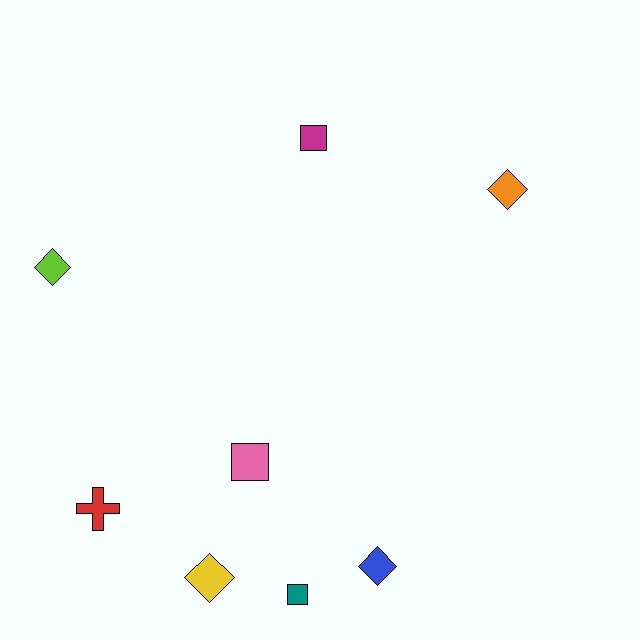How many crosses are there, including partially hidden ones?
There is 1 cross.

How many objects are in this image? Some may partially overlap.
There are 8 objects.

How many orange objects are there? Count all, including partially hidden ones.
There is 1 orange object.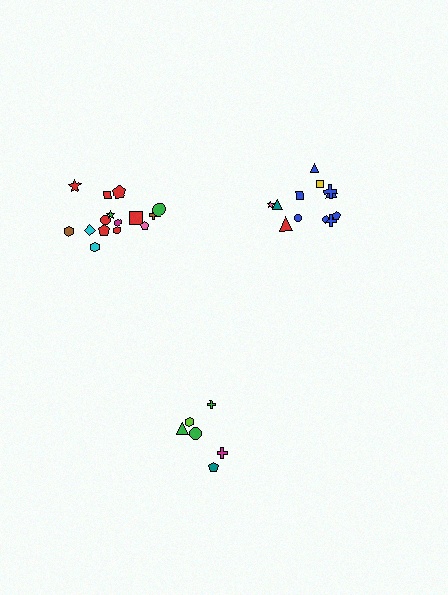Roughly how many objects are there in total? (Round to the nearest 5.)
Roughly 35 objects in total.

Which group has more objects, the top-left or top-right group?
The top-left group.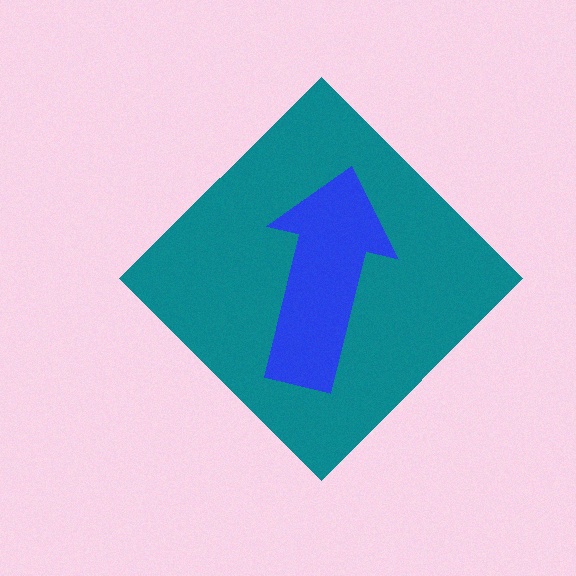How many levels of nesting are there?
2.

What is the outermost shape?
The teal diamond.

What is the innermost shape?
The blue arrow.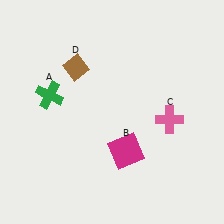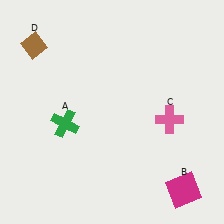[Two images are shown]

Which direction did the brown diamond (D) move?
The brown diamond (D) moved left.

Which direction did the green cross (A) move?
The green cross (A) moved down.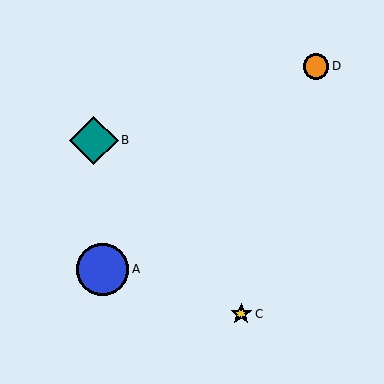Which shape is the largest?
The blue circle (labeled A) is the largest.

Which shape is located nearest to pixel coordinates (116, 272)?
The blue circle (labeled A) at (102, 269) is nearest to that location.